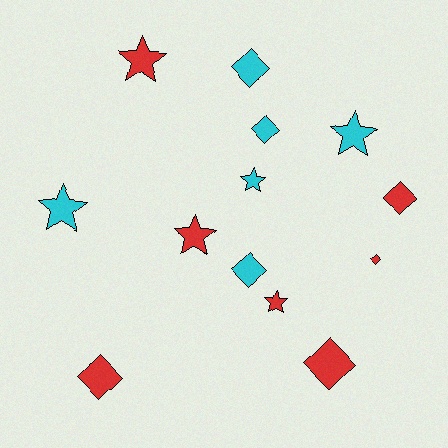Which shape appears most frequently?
Diamond, with 7 objects.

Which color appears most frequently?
Red, with 7 objects.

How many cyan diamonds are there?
There are 3 cyan diamonds.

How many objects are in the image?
There are 13 objects.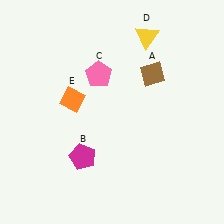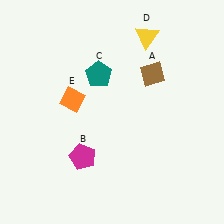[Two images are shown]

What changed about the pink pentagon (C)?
In Image 1, C is pink. In Image 2, it changed to teal.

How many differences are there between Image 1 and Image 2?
There is 1 difference between the two images.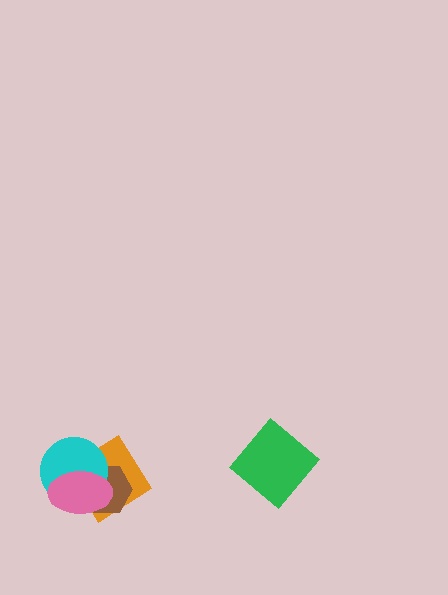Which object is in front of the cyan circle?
The pink ellipse is in front of the cyan circle.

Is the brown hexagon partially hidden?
Yes, it is partially covered by another shape.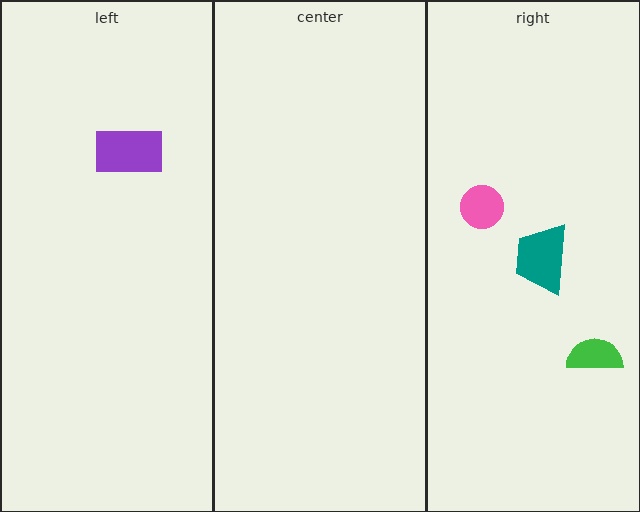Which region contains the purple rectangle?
The left region.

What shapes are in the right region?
The pink circle, the teal trapezoid, the green semicircle.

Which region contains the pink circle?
The right region.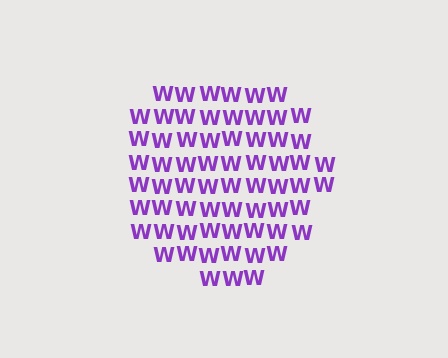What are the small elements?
The small elements are letter W's.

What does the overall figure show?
The overall figure shows a circle.